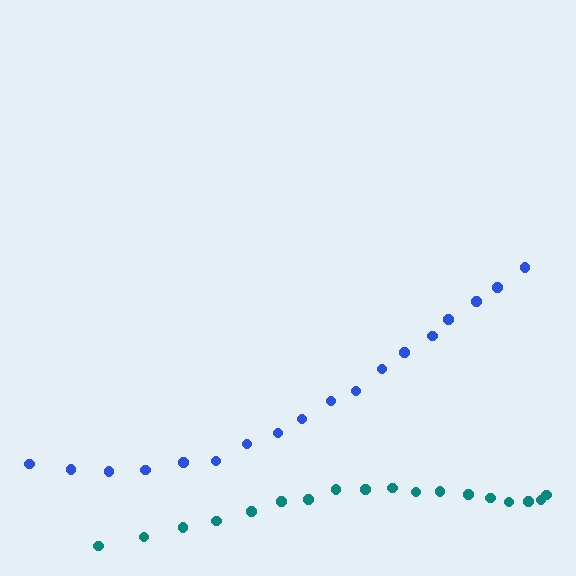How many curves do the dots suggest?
There are 2 distinct paths.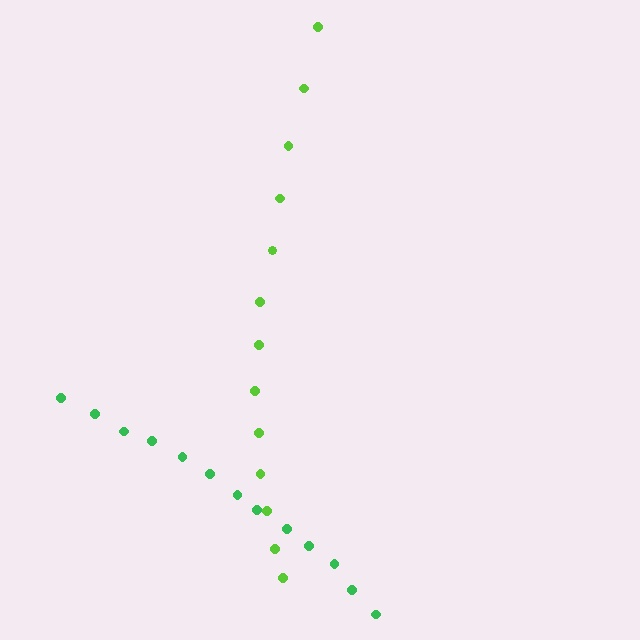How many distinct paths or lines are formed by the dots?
There are 2 distinct paths.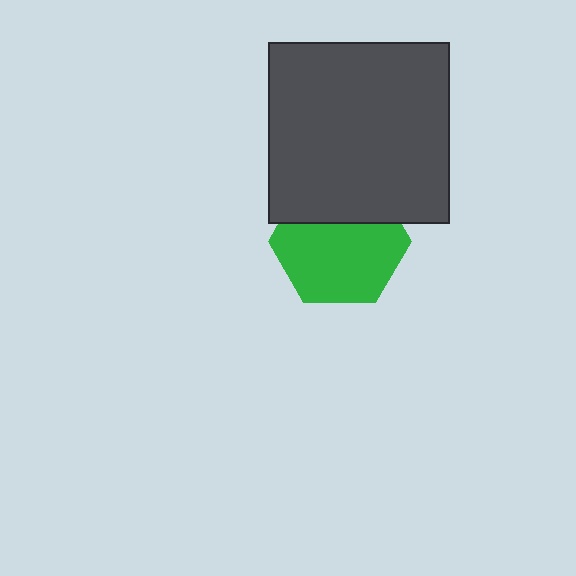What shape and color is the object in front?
The object in front is a dark gray square.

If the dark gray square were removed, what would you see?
You would see the complete green hexagon.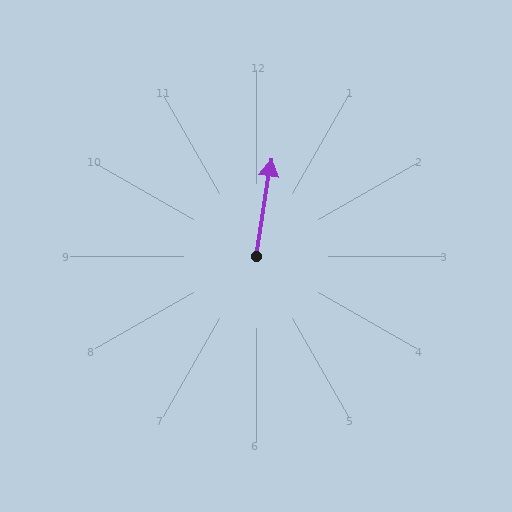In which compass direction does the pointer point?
North.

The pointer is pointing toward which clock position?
Roughly 12 o'clock.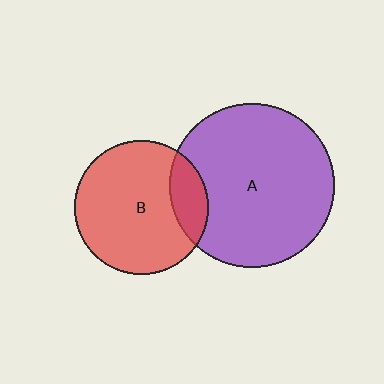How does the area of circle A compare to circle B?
Approximately 1.5 times.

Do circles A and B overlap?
Yes.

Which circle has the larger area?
Circle A (purple).